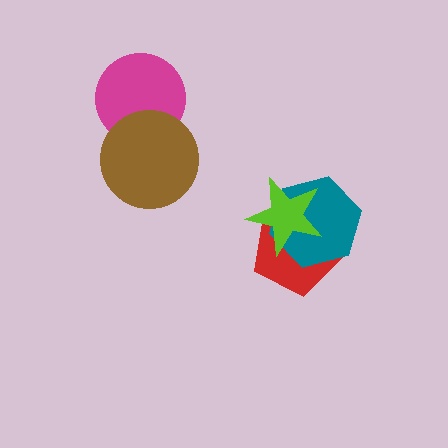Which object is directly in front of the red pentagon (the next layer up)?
The teal hexagon is directly in front of the red pentagon.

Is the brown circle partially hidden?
No, no other shape covers it.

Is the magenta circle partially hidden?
Yes, it is partially covered by another shape.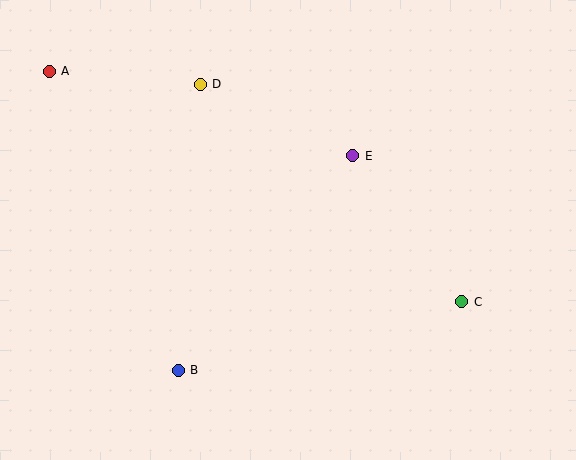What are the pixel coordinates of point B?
Point B is at (178, 370).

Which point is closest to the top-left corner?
Point A is closest to the top-left corner.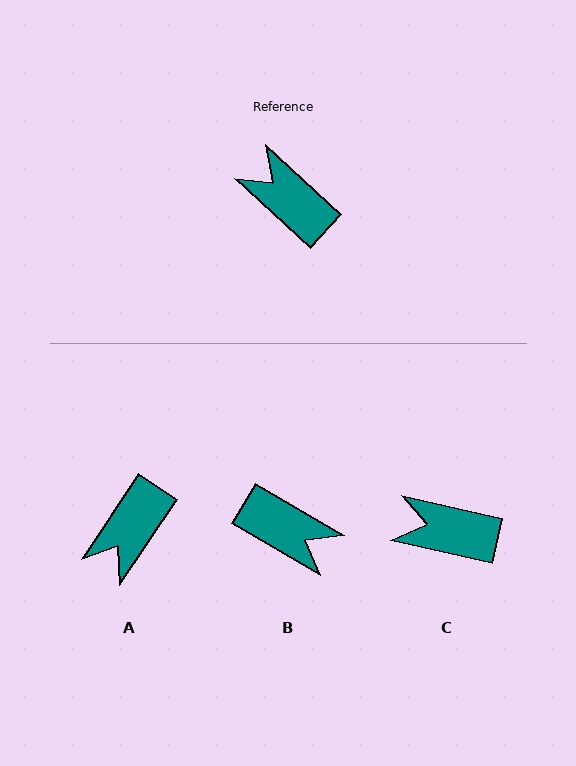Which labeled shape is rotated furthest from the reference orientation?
B, about 168 degrees away.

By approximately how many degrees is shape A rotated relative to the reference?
Approximately 99 degrees counter-clockwise.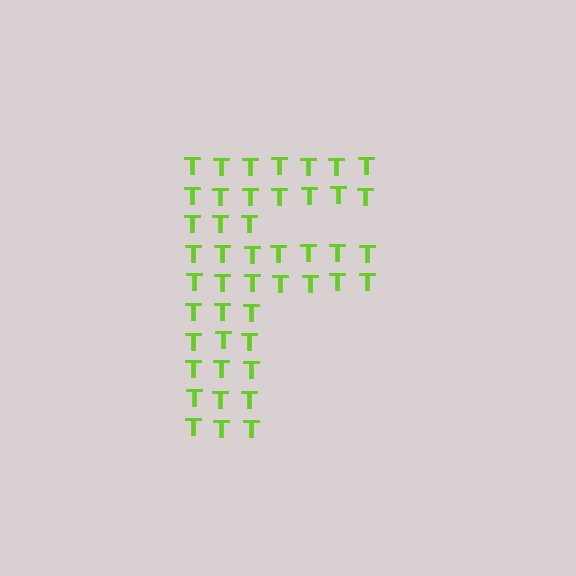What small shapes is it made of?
It is made of small letter T's.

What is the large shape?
The large shape is the letter F.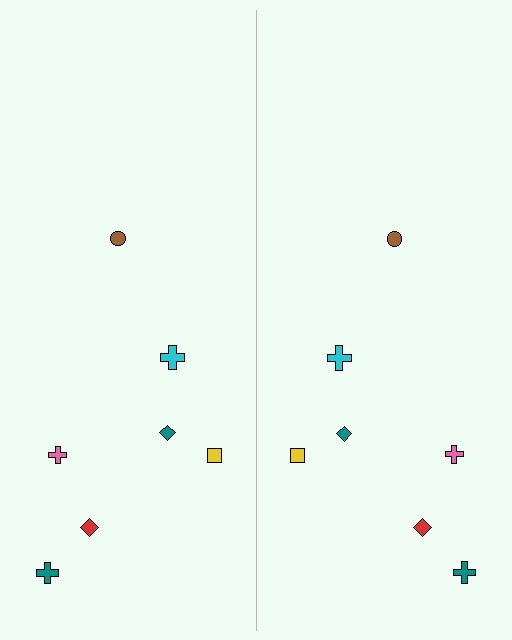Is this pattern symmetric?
Yes, this pattern has bilateral (reflection) symmetry.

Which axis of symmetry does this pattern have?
The pattern has a vertical axis of symmetry running through the center of the image.